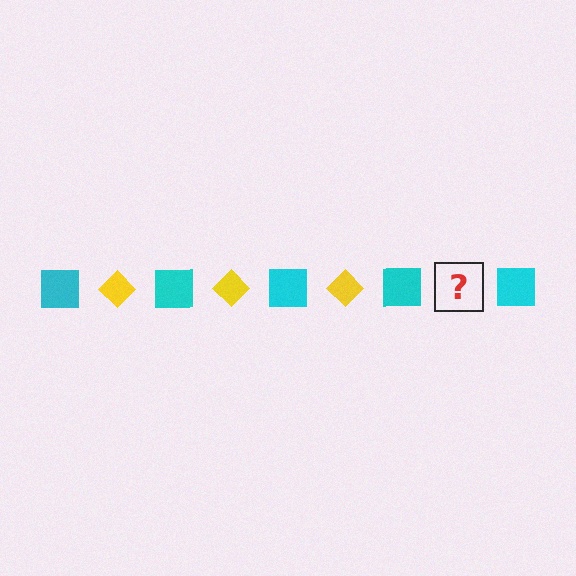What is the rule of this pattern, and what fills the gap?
The rule is that the pattern alternates between cyan square and yellow diamond. The gap should be filled with a yellow diamond.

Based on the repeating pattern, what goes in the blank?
The blank should be a yellow diamond.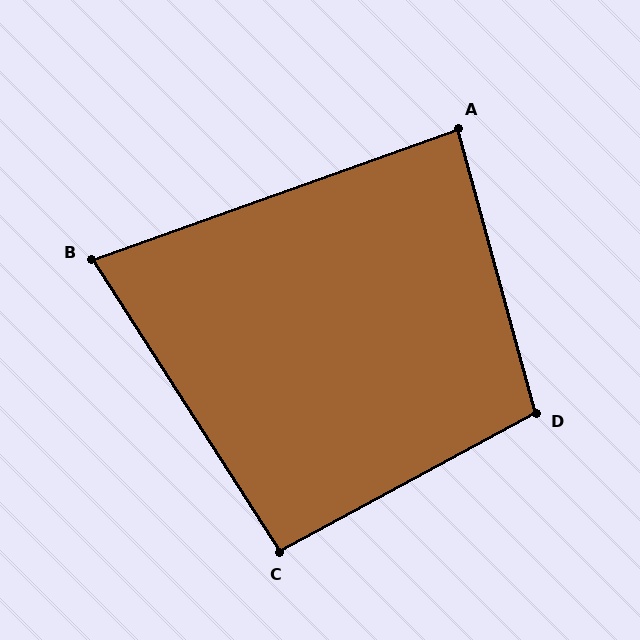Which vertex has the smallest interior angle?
B, at approximately 77 degrees.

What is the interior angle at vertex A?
Approximately 86 degrees (approximately right).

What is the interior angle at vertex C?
Approximately 94 degrees (approximately right).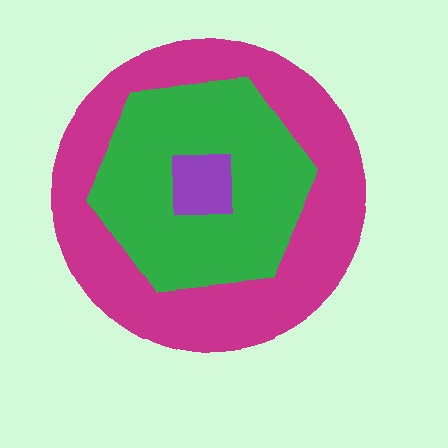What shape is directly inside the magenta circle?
The green hexagon.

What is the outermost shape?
The magenta circle.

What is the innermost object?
The purple square.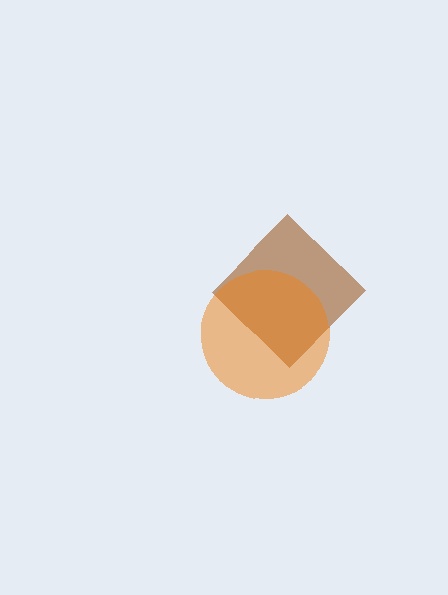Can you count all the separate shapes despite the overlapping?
Yes, there are 2 separate shapes.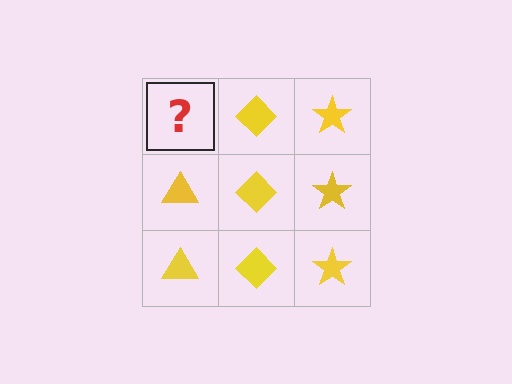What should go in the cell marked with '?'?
The missing cell should contain a yellow triangle.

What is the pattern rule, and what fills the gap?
The rule is that each column has a consistent shape. The gap should be filled with a yellow triangle.